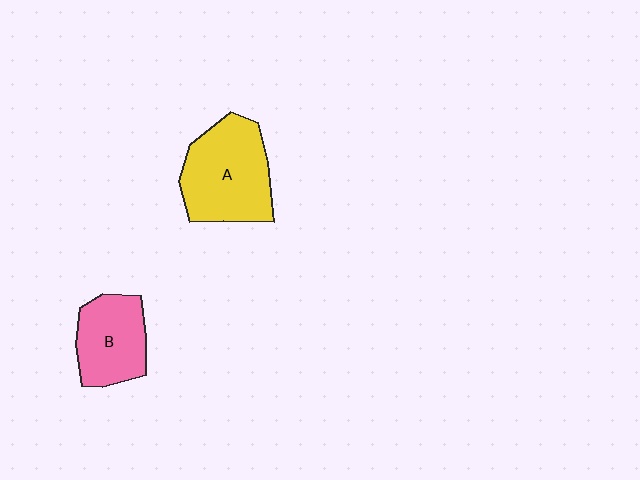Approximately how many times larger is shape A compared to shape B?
Approximately 1.4 times.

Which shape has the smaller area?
Shape B (pink).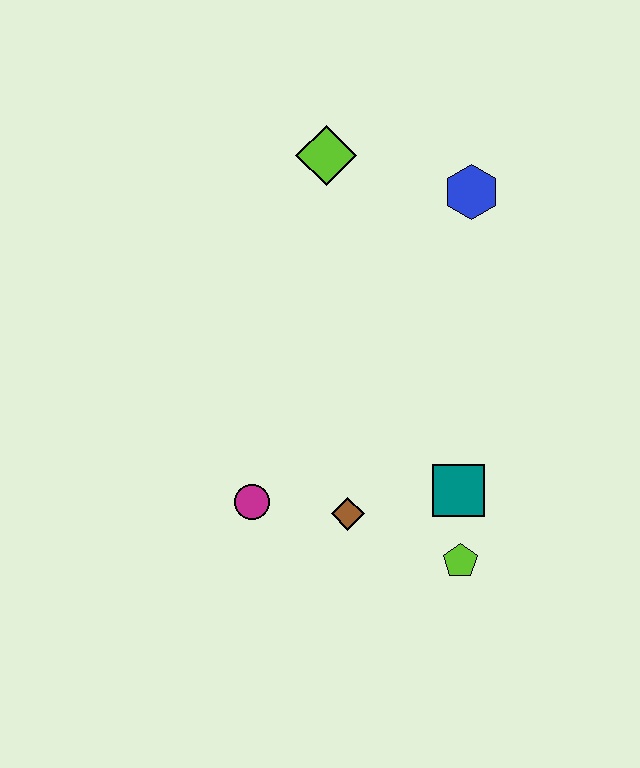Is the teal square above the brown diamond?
Yes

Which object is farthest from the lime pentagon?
The lime diamond is farthest from the lime pentagon.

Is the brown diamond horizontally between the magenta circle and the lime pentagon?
Yes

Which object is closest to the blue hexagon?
The lime diamond is closest to the blue hexagon.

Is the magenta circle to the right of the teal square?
No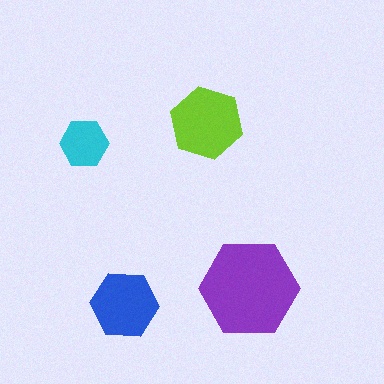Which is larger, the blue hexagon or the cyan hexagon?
The blue one.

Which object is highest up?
The lime hexagon is topmost.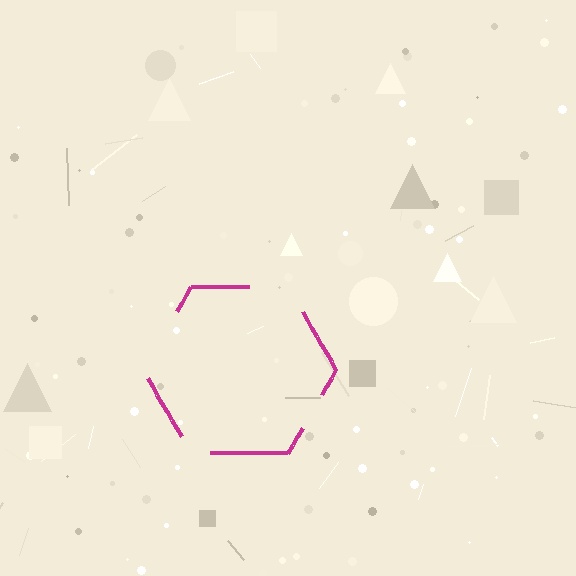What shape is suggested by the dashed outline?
The dashed outline suggests a hexagon.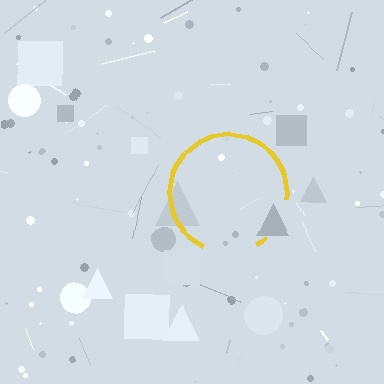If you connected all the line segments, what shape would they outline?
They would outline a circle.